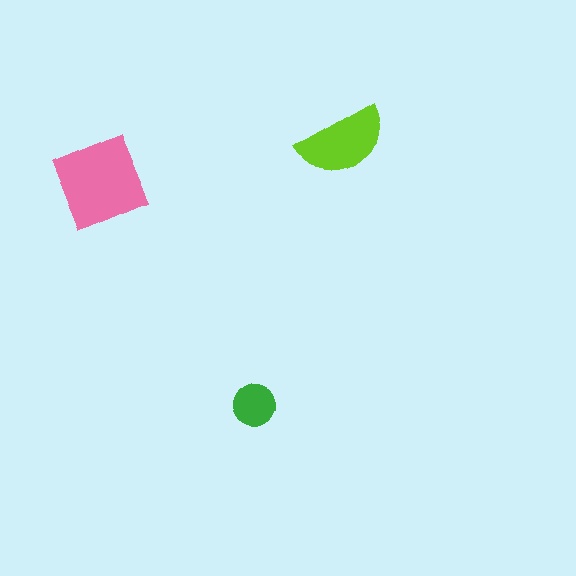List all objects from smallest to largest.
The green circle, the lime semicircle, the pink square.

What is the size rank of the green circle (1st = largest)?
3rd.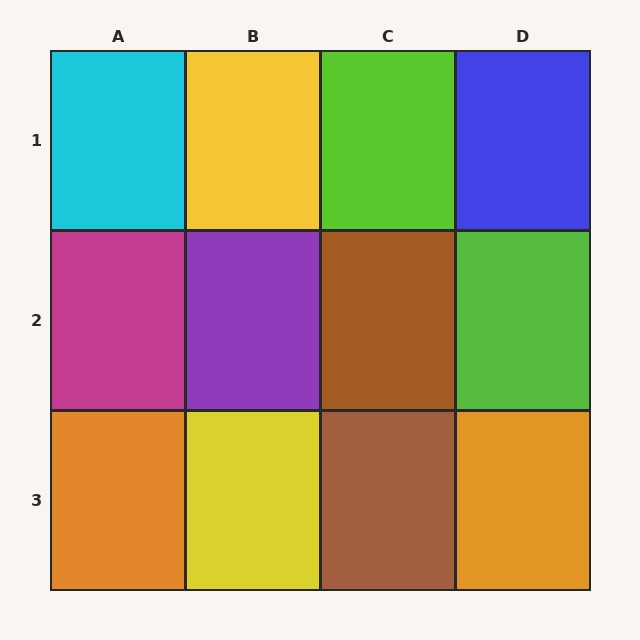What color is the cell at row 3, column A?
Orange.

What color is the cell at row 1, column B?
Yellow.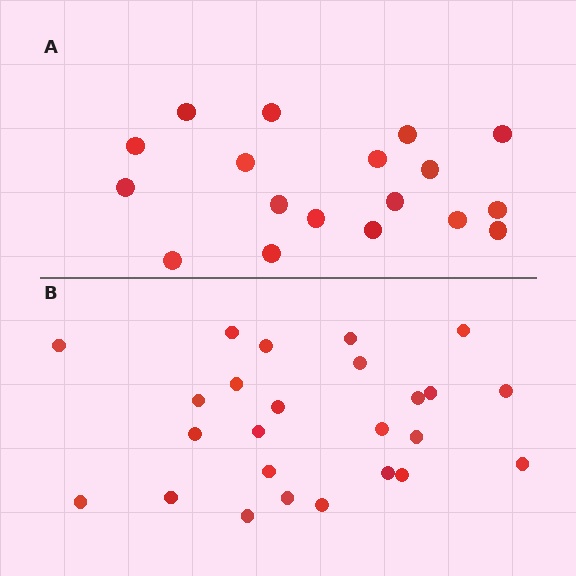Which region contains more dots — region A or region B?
Region B (the bottom region) has more dots.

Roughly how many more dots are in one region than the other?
Region B has roughly 8 or so more dots than region A.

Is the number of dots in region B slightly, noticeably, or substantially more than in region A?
Region B has noticeably more, but not dramatically so. The ratio is roughly 1.4 to 1.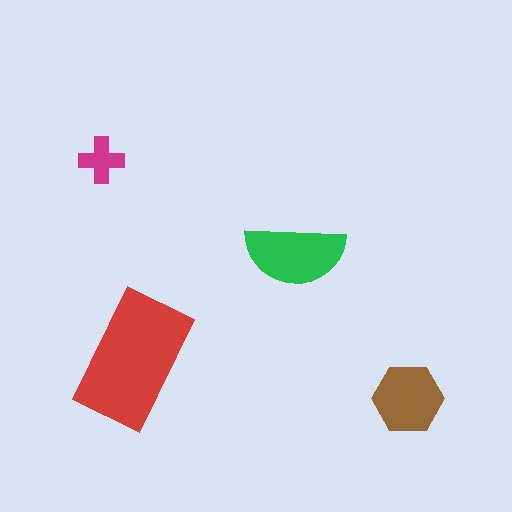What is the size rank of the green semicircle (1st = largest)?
2nd.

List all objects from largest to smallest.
The red rectangle, the green semicircle, the brown hexagon, the magenta cross.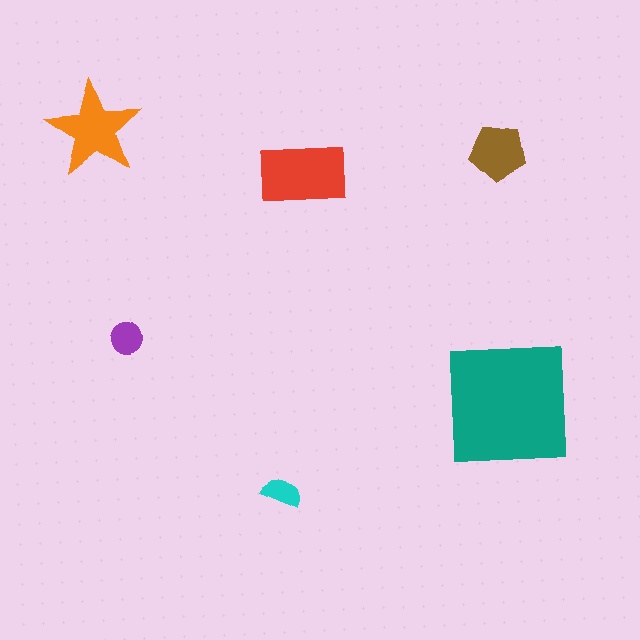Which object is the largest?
The teal square.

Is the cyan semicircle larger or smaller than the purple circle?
Smaller.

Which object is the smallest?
The cyan semicircle.